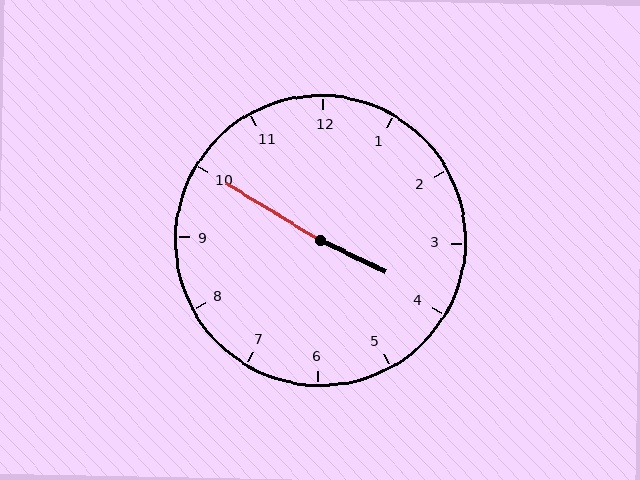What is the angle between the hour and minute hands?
Approximately 175 degrees.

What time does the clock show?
3:50.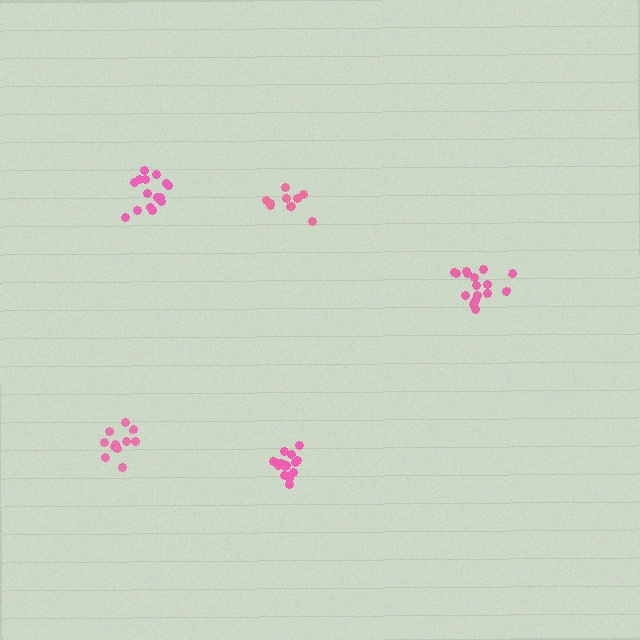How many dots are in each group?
Group 1: 16 dots, Group 2: 10 dots, Group 3: 16 dots, Group 4: 16 dots, Group 5: 11 dots (69 total).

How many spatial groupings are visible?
There are 5 spatial groupings.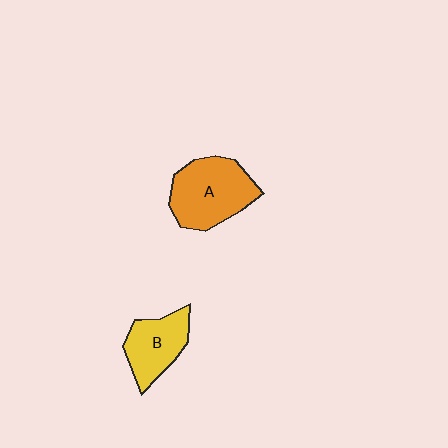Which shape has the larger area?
Shape A (orange).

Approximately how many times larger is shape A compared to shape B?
Approximately 1.4 times.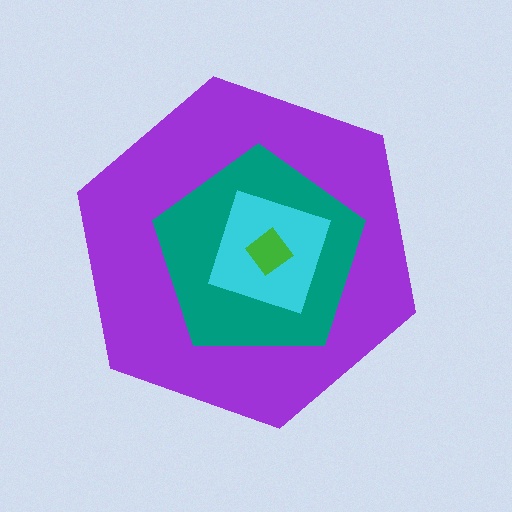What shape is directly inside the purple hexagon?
The teal pentagon.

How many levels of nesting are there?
4.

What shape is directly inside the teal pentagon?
The cyan diamond.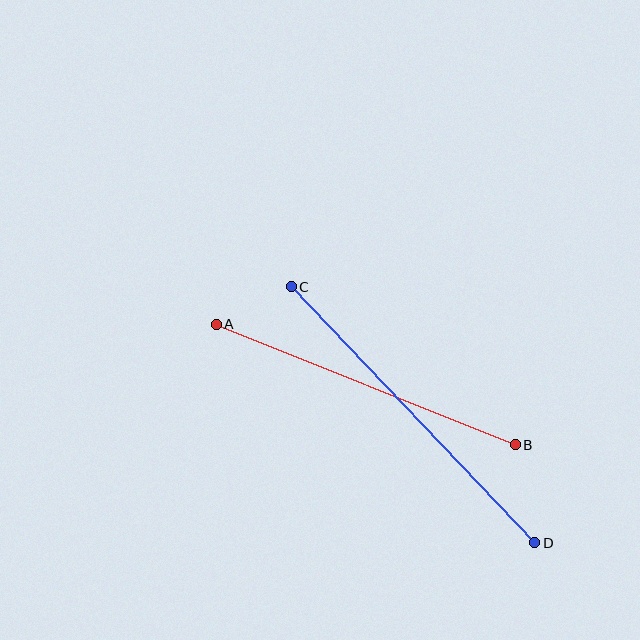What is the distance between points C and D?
The distance is approximately 353 pixels.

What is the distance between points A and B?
The distance is approximately 322 pixels.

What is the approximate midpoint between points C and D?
The midpoint is at approximately (413, 415) pixels.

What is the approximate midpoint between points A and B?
The midpoint is at approximately (366, 385) pixels.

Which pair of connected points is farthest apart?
Points C and D are farthest apart.